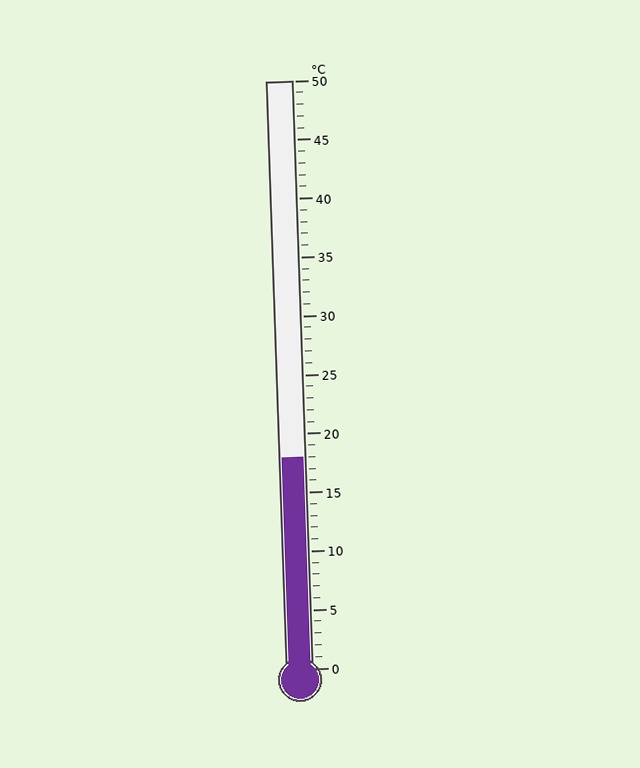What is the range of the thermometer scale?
The thermometer scale ranges from 0°C to 50°C.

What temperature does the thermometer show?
The thermometer shows approximately 18°C.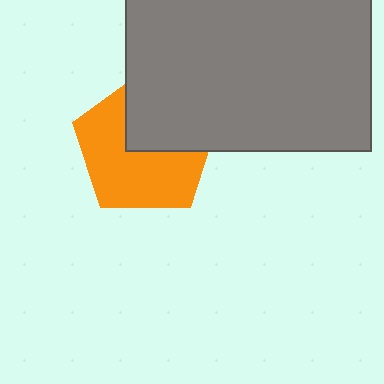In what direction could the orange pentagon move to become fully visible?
The orange pentagon could move toward the lower-left. That would shift it out from behind the gray rectangle entirely.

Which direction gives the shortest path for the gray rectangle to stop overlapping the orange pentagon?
Moving toward the upper-right gives the shortest separation.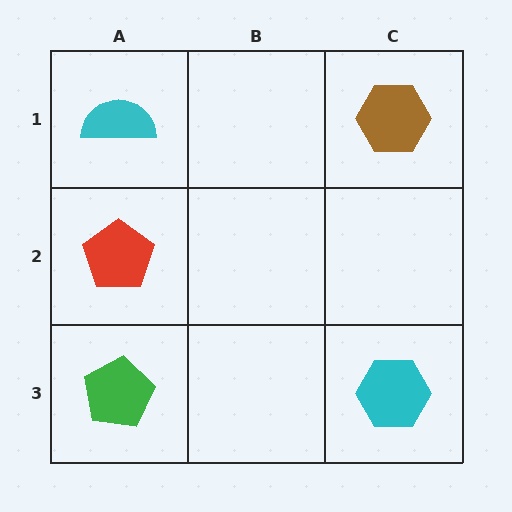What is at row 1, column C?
A brown hexagon.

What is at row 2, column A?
A red pentagon.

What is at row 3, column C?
A cyan hexagon.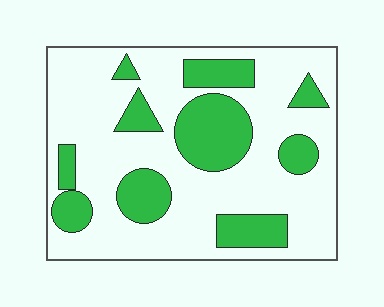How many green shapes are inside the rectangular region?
10.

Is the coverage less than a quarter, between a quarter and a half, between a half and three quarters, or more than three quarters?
Between a quarter and a half.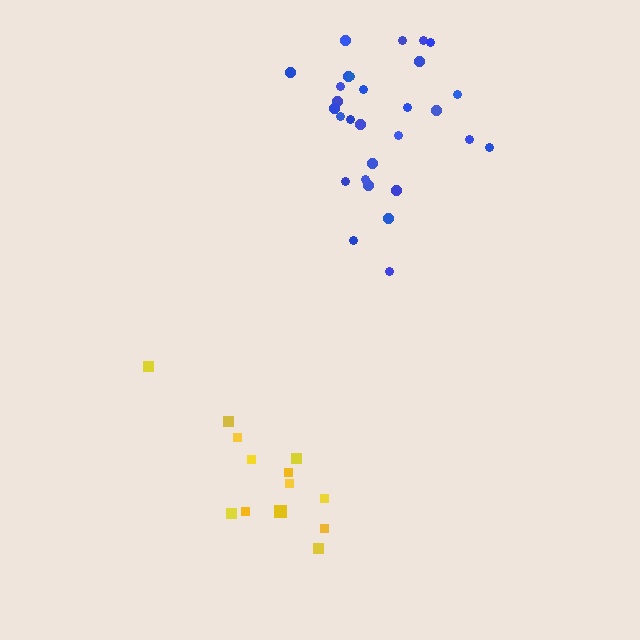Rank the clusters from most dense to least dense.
blue, yellow.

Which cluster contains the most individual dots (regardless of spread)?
Blue (29).